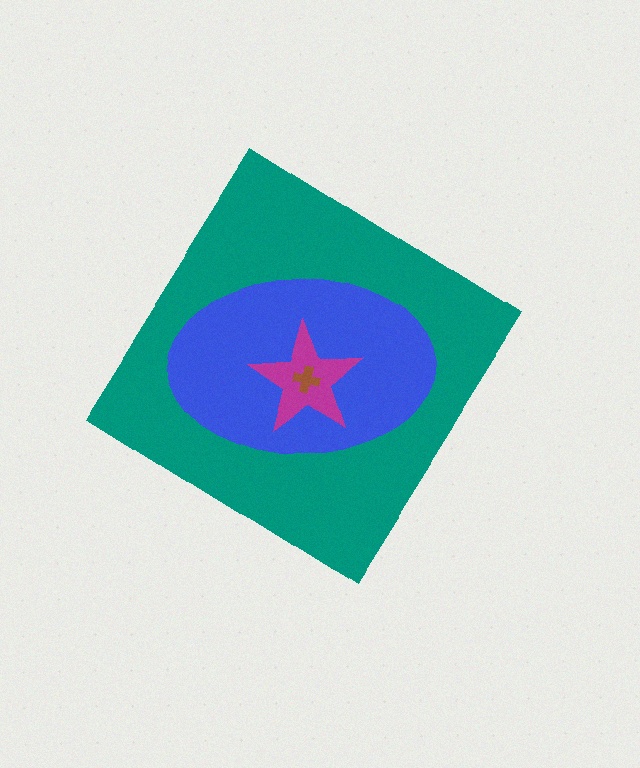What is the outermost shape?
The teal diamond.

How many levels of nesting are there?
4.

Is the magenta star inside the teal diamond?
Yes.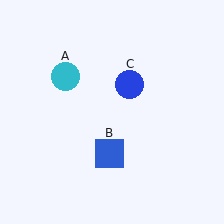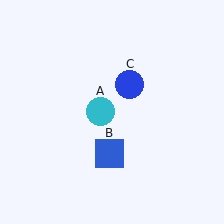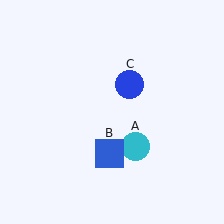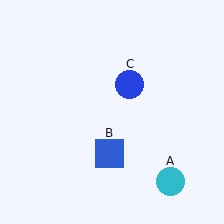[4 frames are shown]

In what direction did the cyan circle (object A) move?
The cyan circle (object A) moved down and to the right.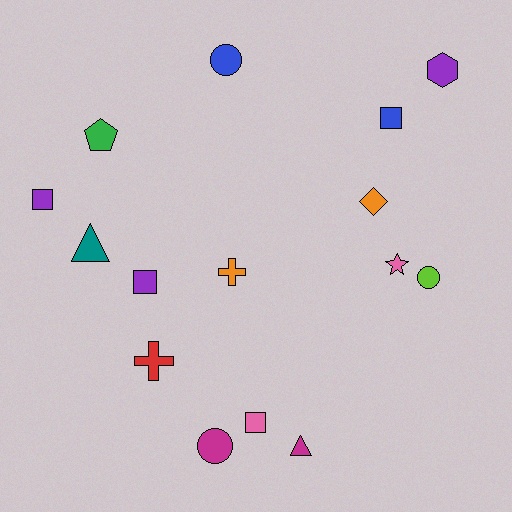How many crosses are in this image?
There are 2 crosses.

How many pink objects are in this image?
There are 2 pink objects.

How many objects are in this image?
There are 15 objects.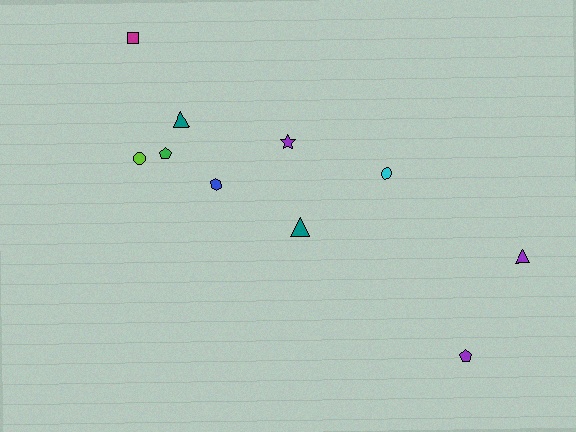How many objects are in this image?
There are 10 objects.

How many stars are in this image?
There is 1 star.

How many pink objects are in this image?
There are no pink objects.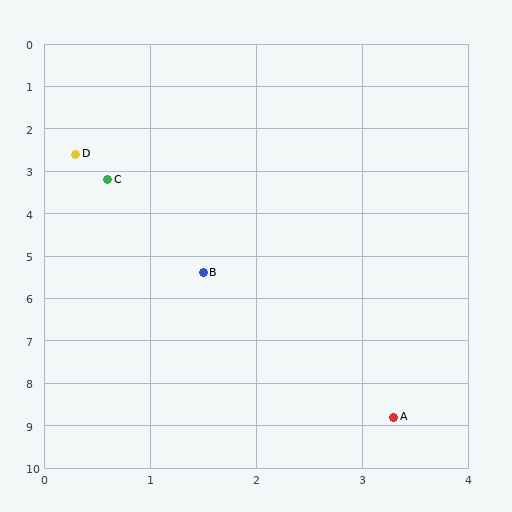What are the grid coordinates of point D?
Point D is at approximately (0.3, 2.6).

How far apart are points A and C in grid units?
Points A and C are about 6.2 grid units apart.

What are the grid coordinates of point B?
Point B is at approximately (1.5, 5.4).